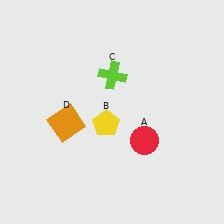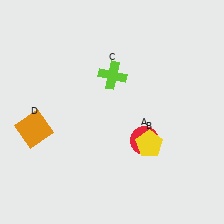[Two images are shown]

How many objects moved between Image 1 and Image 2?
2 objects moved between the two images.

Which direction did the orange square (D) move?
The orange square (D) moved left.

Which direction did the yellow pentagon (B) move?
The yellow pentagon (B) moved right.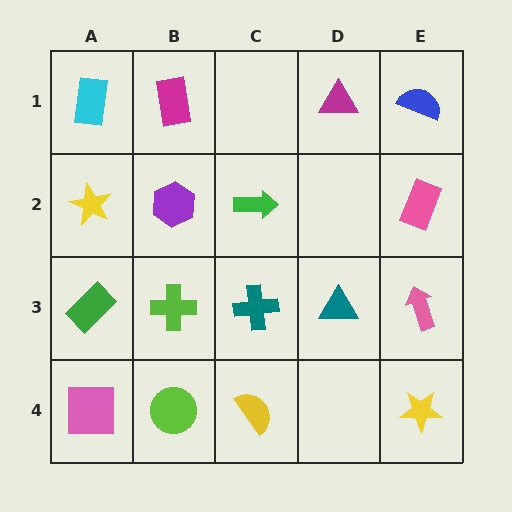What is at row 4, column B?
A lime circle.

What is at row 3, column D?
A teal triangle.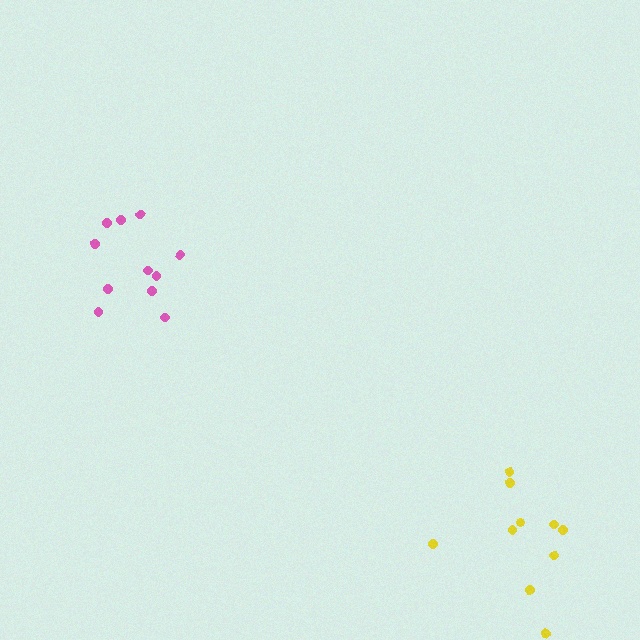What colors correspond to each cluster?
The clusters are colored: yellow, pink.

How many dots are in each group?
Group 1: 10 dots, Group 2: 11 dots (21 total).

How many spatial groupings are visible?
There are 2 spatial groupings.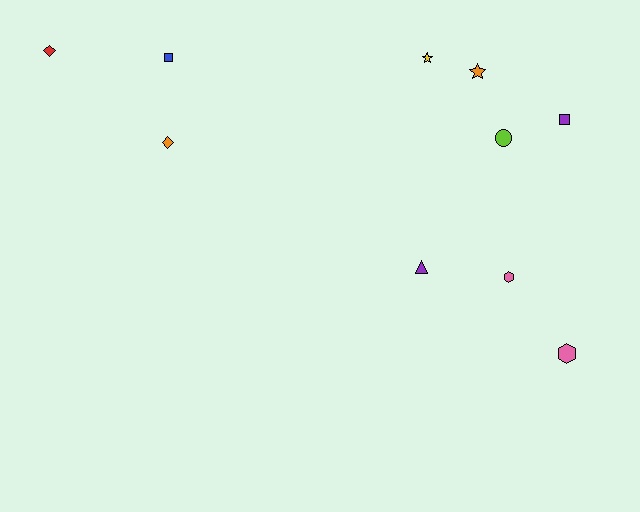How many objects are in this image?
There are 10 objects.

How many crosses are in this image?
There are no crosses.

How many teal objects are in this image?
There are no teal objects.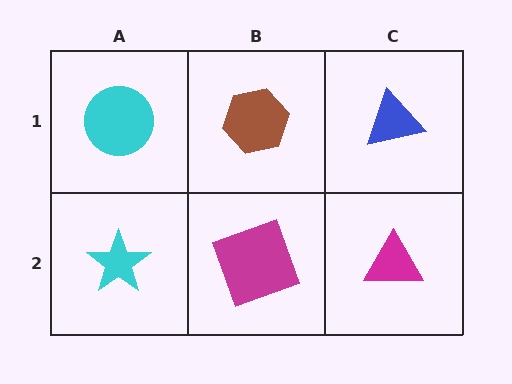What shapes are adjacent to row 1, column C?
A magenta triangle (row 2, column C), a brown hexagon (row 1, column B).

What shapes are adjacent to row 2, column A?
A cyan circle (row 1, column A), a magenta square (row 2, column B).